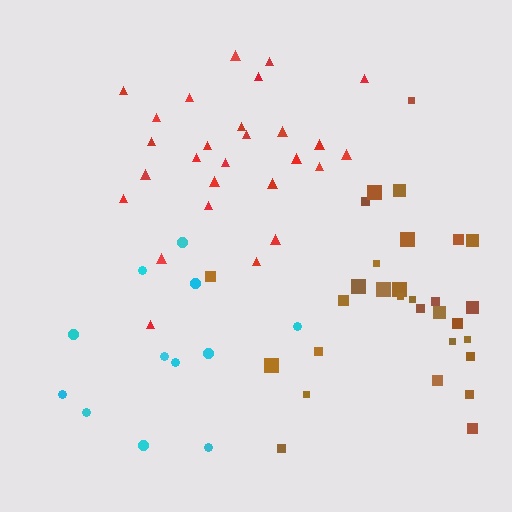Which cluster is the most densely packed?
Red.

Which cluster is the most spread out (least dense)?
Cyan.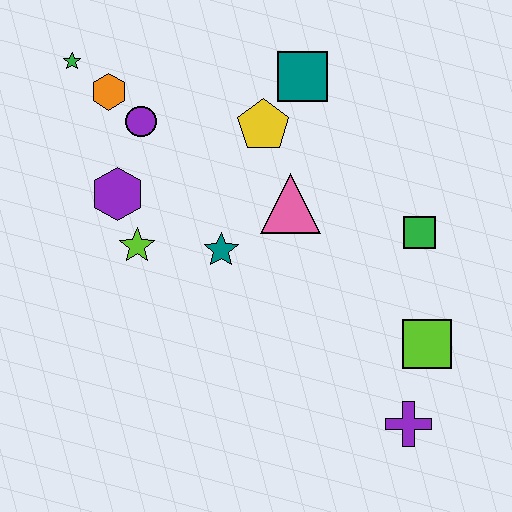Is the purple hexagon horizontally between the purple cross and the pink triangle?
No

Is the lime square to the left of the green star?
No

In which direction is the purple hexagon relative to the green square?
The purple hexagon is to the left of the green square.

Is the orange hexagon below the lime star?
No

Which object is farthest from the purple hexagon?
The purple cross is farthest from the purple hexagon.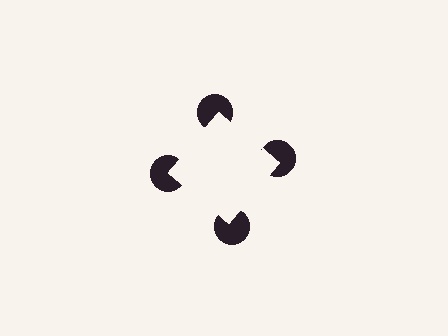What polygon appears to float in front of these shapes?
An illusory square — its edges are inferred from the aligned wedge cuts in the pac-man discs, not physically drawn.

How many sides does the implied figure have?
4 sides.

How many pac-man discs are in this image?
There are 4 — one at each vertex of the illusory square.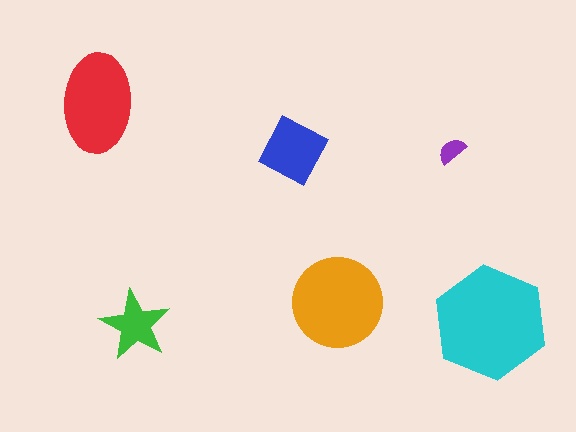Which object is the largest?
The cyan hexagon.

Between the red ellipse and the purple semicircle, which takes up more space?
The red ellipse.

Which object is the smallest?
The purple semicircle.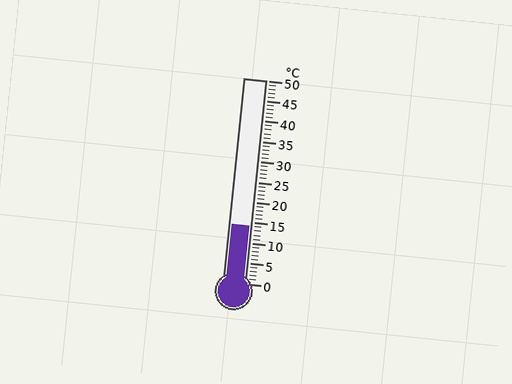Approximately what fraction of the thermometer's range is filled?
The thermometer is filled to approximately 30% of its range.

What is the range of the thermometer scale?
The thermometer scale ranges from 0°C to 50°C.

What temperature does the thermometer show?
The thermometer shows approximately 14°C.